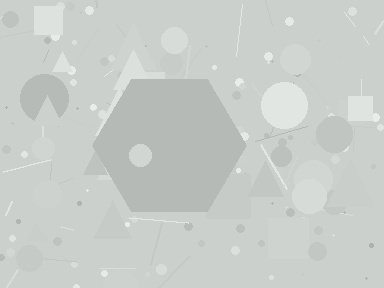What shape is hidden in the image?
A hexagon is hidden in the image.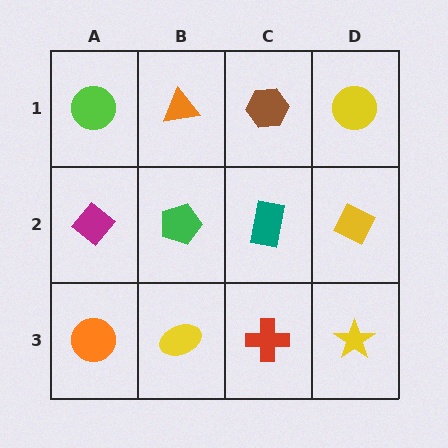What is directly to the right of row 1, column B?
A brown hexagon.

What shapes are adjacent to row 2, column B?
An orange triangle (row 1, column B), a yellow ellipse (row 3, column B), a magenta diamond (row 2, column A), a teal rectangle (row 2, column C).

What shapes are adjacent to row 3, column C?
A teal rectangle (row 2, column C), a yellow ellipse (row 3, column B), a yellow star (row 3, column D).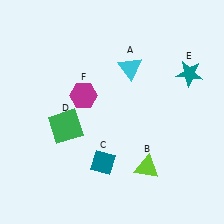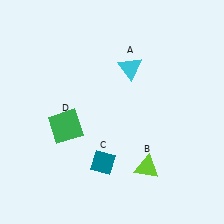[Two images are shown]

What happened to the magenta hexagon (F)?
The magenta hexagon (F) was removed in Image 2. It was in the top-left area of Image 1.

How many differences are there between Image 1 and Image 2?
There are 2 differences between the two images.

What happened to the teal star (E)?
The teal star (E) was removed in Image 2. It was in the top-right area of Image 1.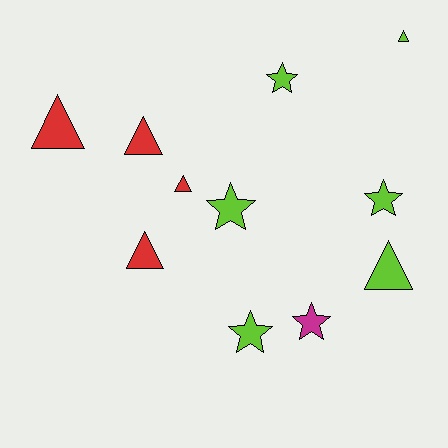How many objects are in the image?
There are 11 objects.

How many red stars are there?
There are no red stars.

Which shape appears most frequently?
Triangle, with 6 objects.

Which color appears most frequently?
Lime, with 6 objects.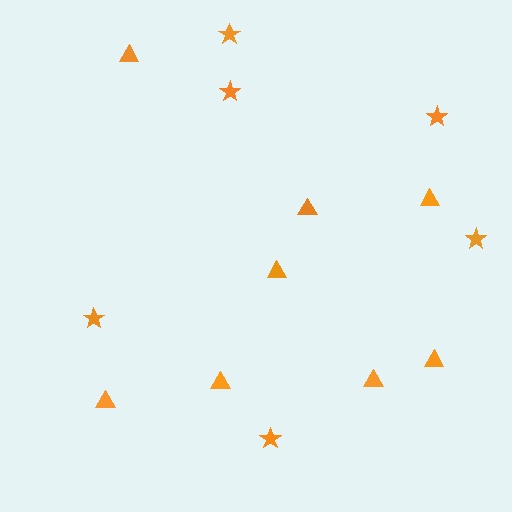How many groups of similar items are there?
There are 2 groups: one group of triangles (8) and one group of stars (6).